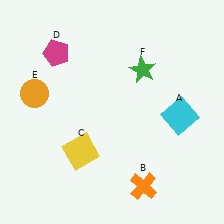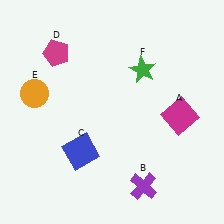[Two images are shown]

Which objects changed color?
A changed from cyan to magenta. B changed from orange to purple. C changed from yellow to blue.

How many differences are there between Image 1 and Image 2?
There are 3 differences between the two images.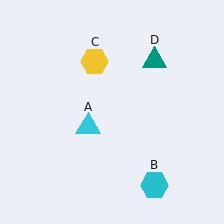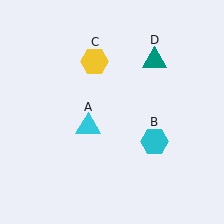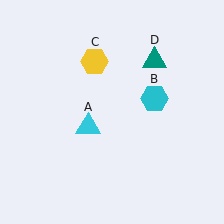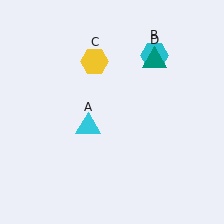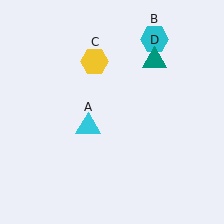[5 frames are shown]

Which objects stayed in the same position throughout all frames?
Cyan triangle (object A) and yellow hexagon (object C) and teal triangle (object D) remained stationary.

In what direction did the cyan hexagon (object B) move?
The cyan hexagon (object B) moved up.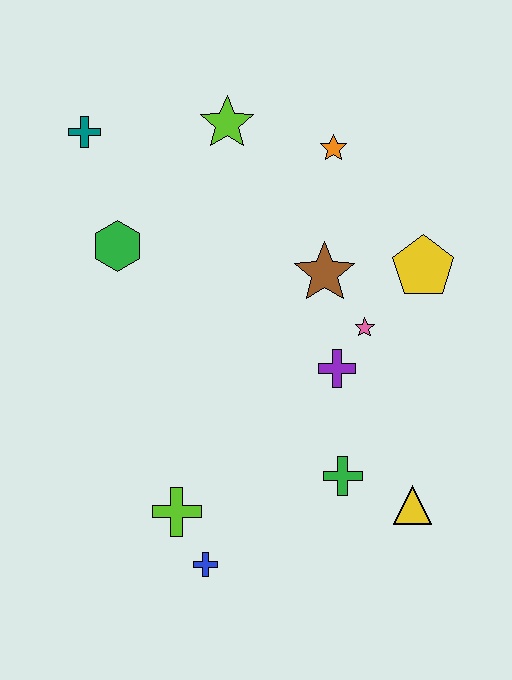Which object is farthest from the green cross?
The teal cross is farthest from the green cross.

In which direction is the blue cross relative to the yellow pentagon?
The blue cross is below the yellow pentagon.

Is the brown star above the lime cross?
Yes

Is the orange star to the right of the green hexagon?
Yes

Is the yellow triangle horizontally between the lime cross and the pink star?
No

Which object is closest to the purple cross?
The pink star is closest to the purple cross.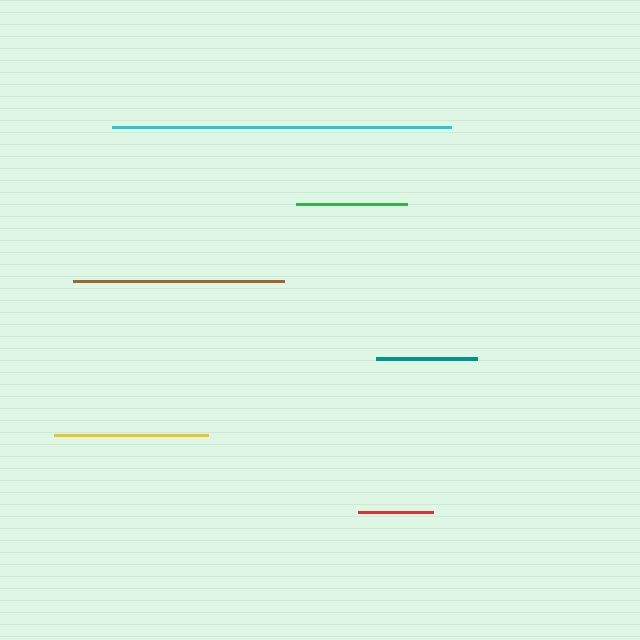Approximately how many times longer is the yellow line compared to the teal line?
The yellow line is approximately 1.5 times the length of the teal line.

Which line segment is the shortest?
The red line is the shortest at approximately 75 pixels.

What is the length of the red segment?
The red segment is approximately 75 pixels long.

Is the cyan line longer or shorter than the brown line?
The cyan line is longer than the brown line.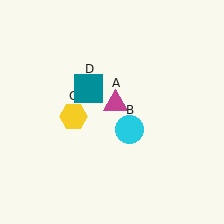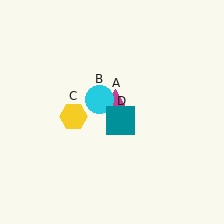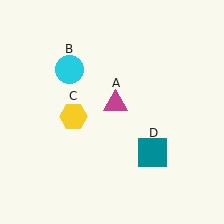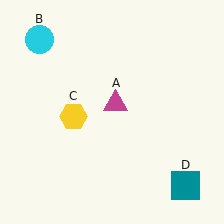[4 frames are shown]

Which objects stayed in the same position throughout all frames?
Magenta triangle (object A) and yellow hexagon (object C) remained stationary.